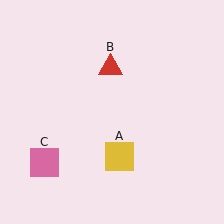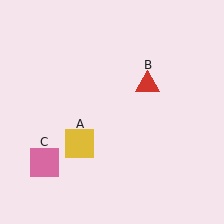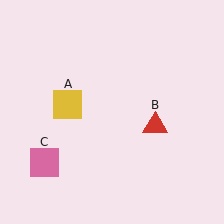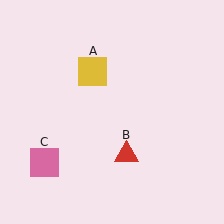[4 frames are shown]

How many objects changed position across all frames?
2 objects changed position: yellow square (object A), red triangle (object B).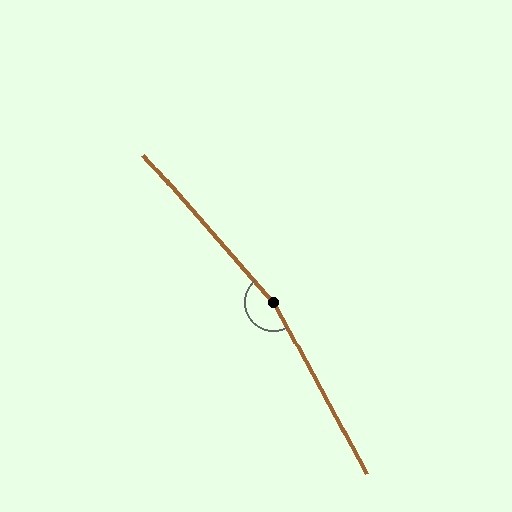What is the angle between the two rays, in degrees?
Approximately 167 degrees.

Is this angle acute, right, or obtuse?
It is obtuse.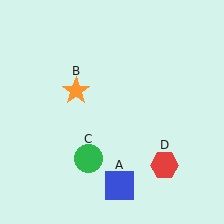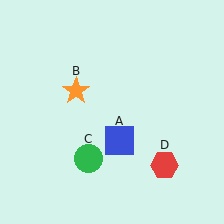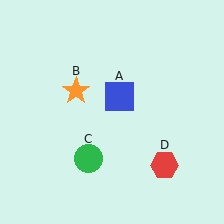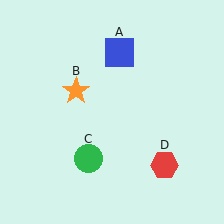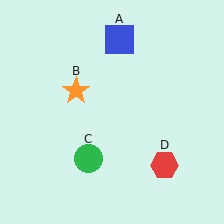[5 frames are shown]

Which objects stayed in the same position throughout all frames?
Orange star (object B) and green circle (object C) and red hexagon (object D) remained stationary.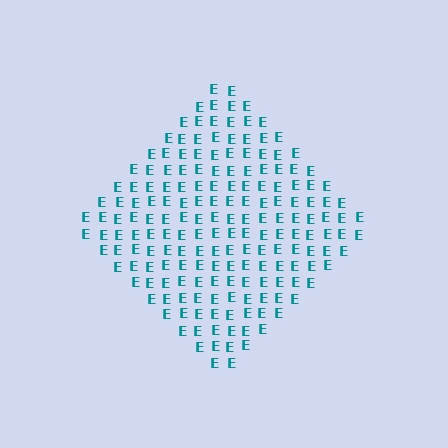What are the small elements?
The small elements are letter E's.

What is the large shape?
The large shape is a diamond.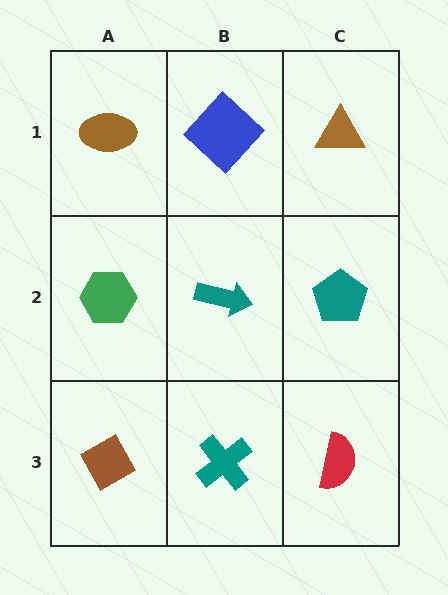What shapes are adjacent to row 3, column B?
A teal arrow (row 2, column B), a brown diamond (row 3, column A), a red semicircle (row 3, column C).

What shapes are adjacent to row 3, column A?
A green hexagon (row 2, column A), a teal cross (row 3, column B).